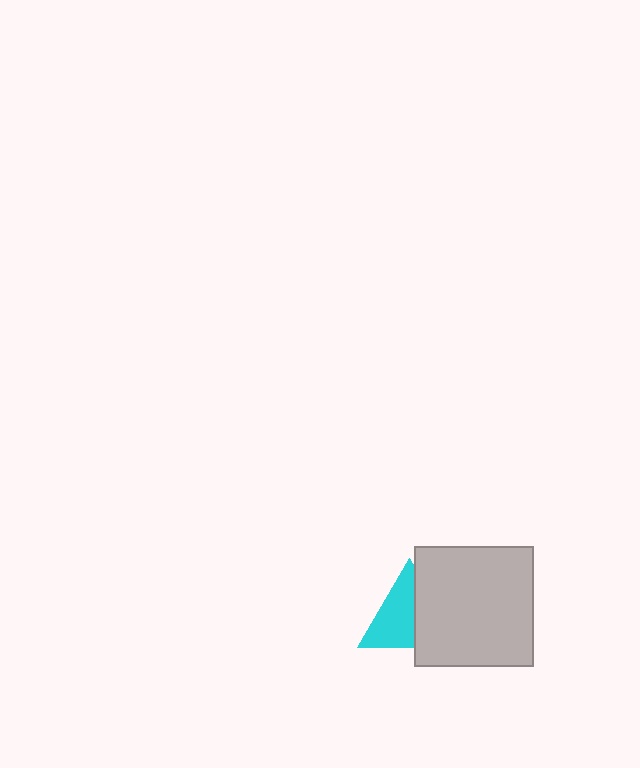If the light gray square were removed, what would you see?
You would see the complete cyan triangle.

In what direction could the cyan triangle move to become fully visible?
The cyan triangle could move left. That would shift it out from behind the light gray square entirely.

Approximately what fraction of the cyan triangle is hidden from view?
Roughly 43% of the cyan triangle is hidden behind the light gray square.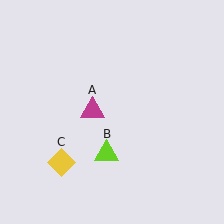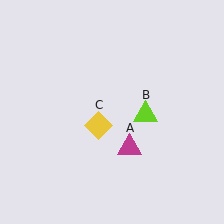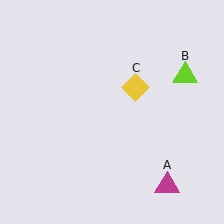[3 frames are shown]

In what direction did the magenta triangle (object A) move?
The magenta triangle (object A) moved down and to the right.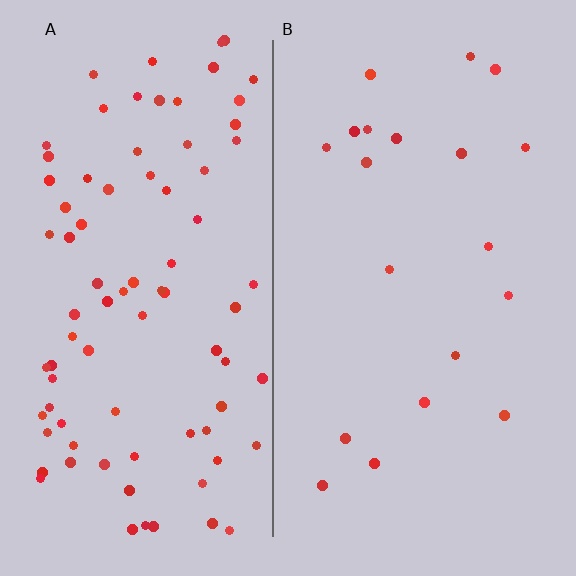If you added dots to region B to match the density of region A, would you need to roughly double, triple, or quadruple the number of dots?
Approximately quadruple.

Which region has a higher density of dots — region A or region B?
A (the left).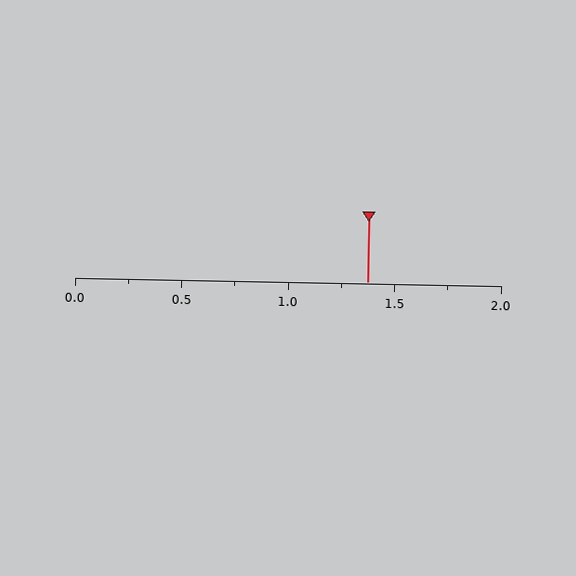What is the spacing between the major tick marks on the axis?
The major ticks are spaced 0.5 apart.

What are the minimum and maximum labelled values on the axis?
The axis runs from 0.0 to 2.0.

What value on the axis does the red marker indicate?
The marker indicates approximately 1.38.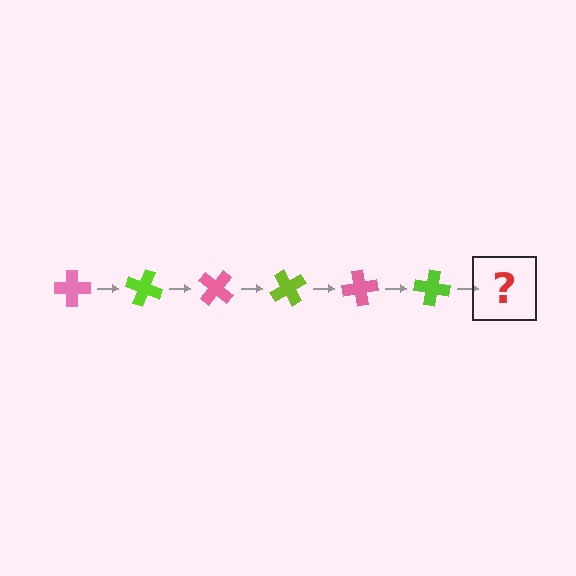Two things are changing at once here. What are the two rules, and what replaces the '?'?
The two rules are that it rotates 20 degrees each step and the color cycles through pink and lime. The '?' should be a pink cross, rotated 120 degrees from the start.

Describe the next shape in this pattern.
It should be a pink cross, rotated 120 degrees from the start.